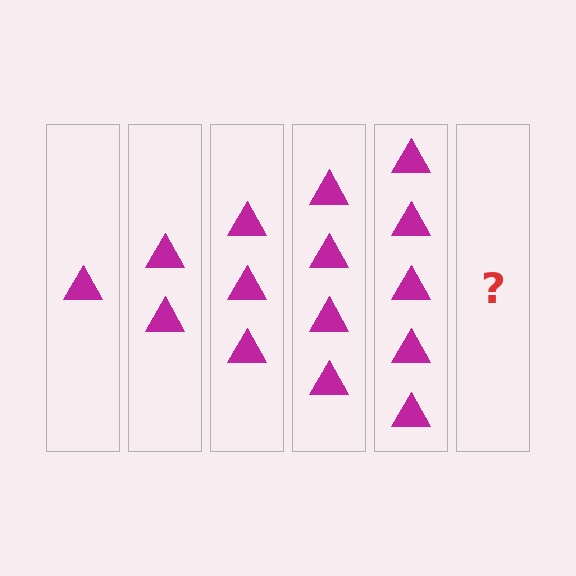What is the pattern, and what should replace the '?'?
The pattern is that each step adds one more triangle. The '?' should be 6 triangles.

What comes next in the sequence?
The next element should be 6 triangles.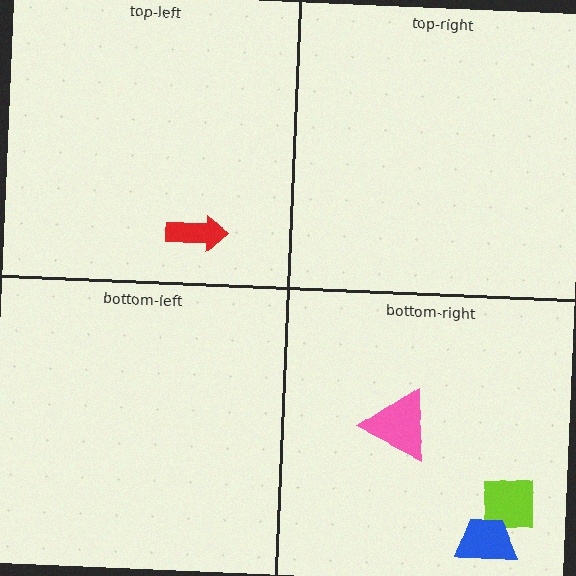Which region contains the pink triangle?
The bottom-right region.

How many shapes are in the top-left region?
1.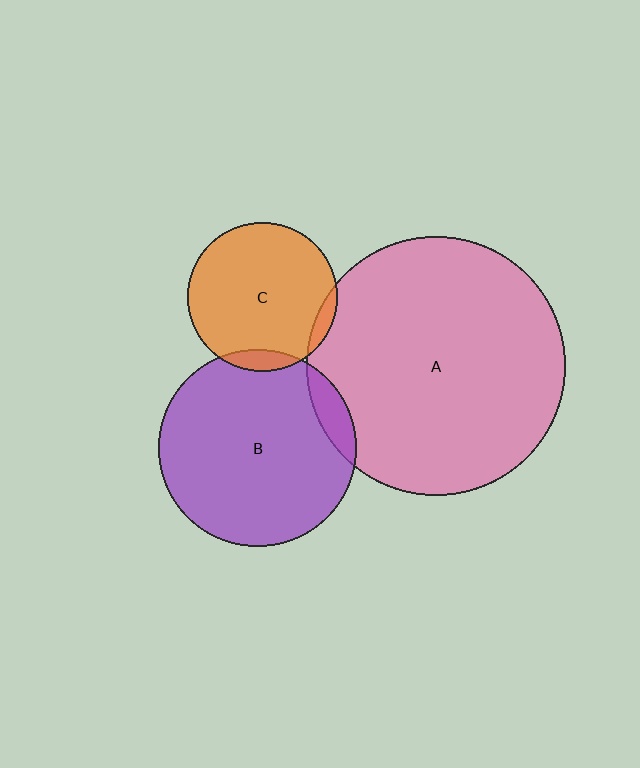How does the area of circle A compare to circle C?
Approximately 3.0 times.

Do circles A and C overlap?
Yes.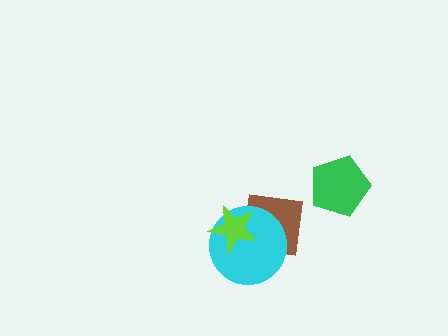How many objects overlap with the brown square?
2 objects overlap with the brown square.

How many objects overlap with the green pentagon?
0 objects overlap with the green pentagon.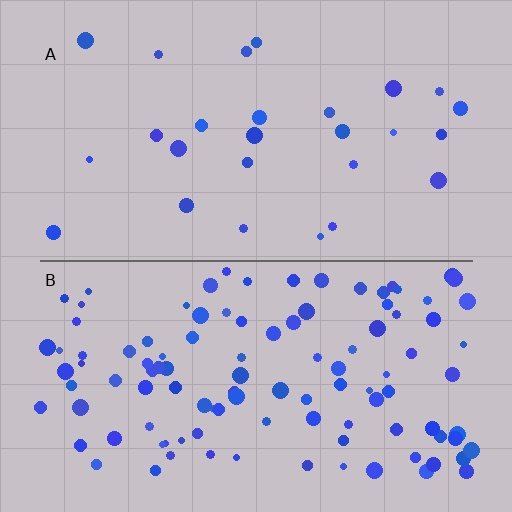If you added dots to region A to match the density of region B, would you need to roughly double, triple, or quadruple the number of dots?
Approximately quadruple.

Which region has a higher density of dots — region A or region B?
B (the bottom).